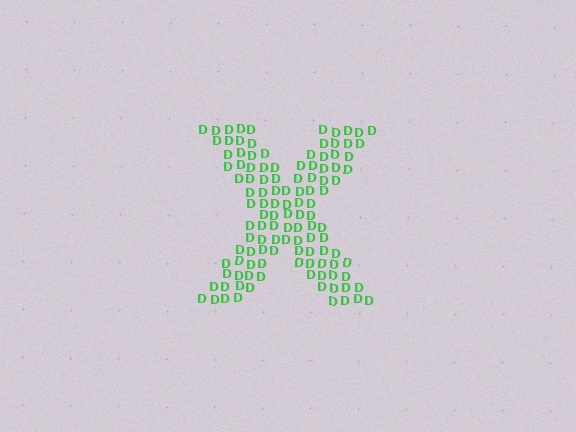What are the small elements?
The small elements are letter D's.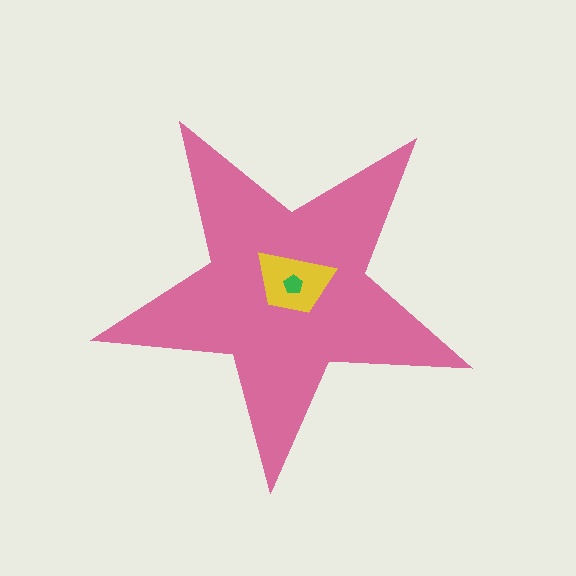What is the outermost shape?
The pink star.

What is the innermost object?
The green pentagon.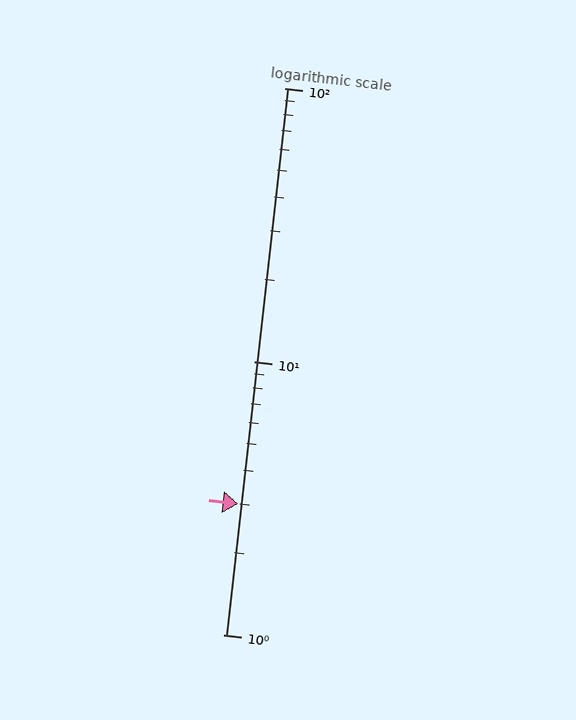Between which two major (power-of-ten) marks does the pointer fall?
The pointer is between 1 and 10.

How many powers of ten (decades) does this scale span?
The scale spans 2 decades, from 1 to 100.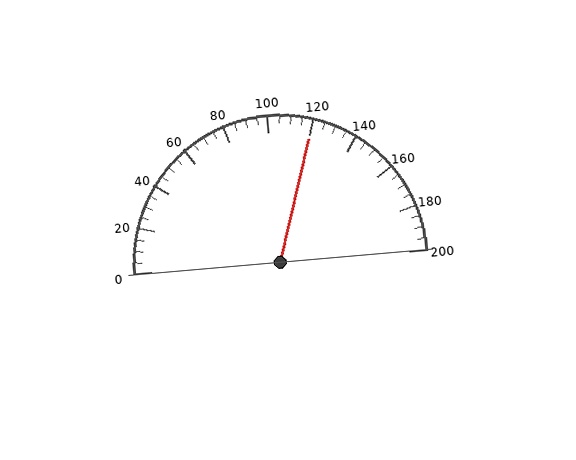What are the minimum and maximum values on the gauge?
The gauge ranges from 0 to 200.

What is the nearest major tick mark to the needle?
The nearest major tick mark is 120.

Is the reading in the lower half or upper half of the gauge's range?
The reading is in the upper half of the range (0 to 200).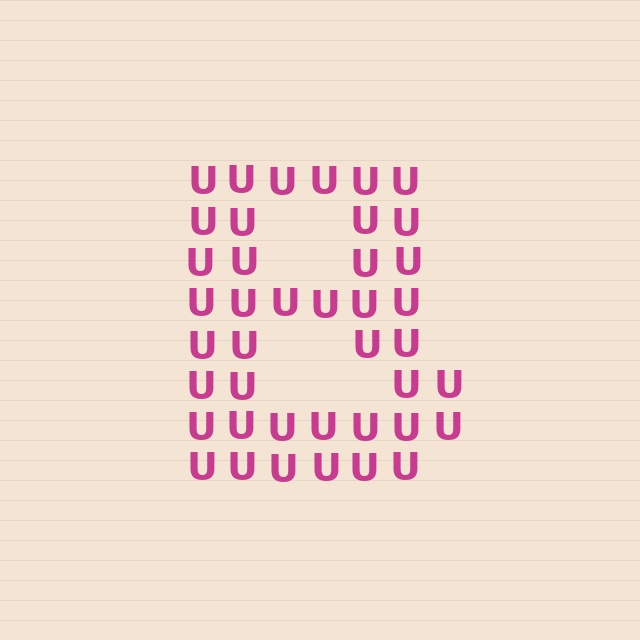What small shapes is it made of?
It is made of small letter U's.